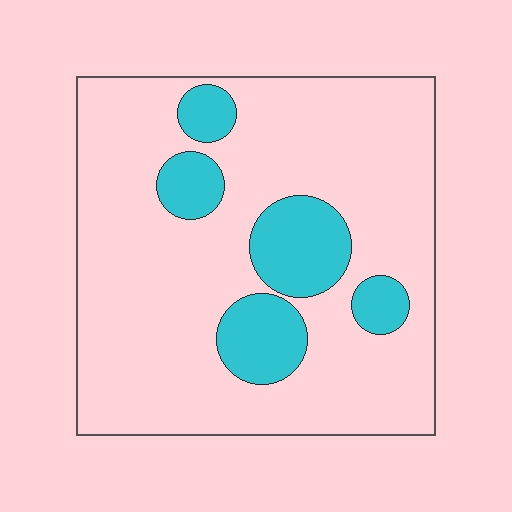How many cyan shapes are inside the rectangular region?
5.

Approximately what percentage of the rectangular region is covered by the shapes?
Approximately 20%.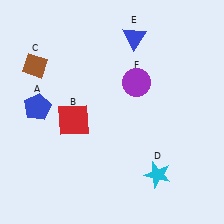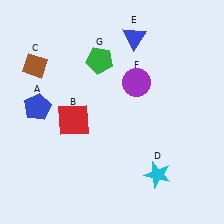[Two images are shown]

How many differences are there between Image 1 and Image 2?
There is 1 difference between the two images.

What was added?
A green pentagon (G) was added in Image 2.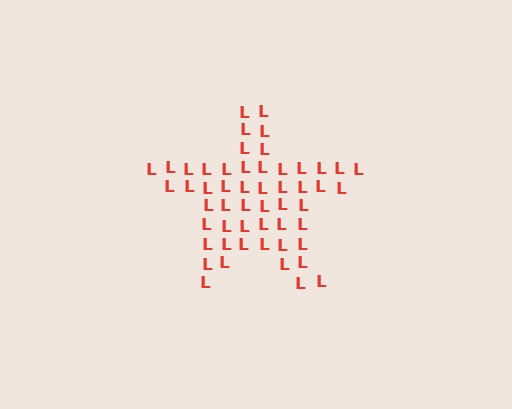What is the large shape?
The large shape is a star.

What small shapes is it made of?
It is made of small letter L's.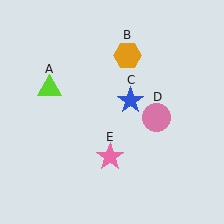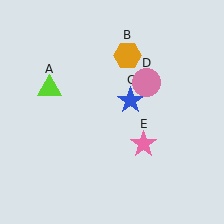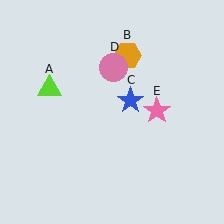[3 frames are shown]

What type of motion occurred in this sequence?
The pink circle (object D), pink star (object E) rotated counterclockwise around the center of the scene.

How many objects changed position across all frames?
2 objects changed position: pink circle (object D), pink star (object E).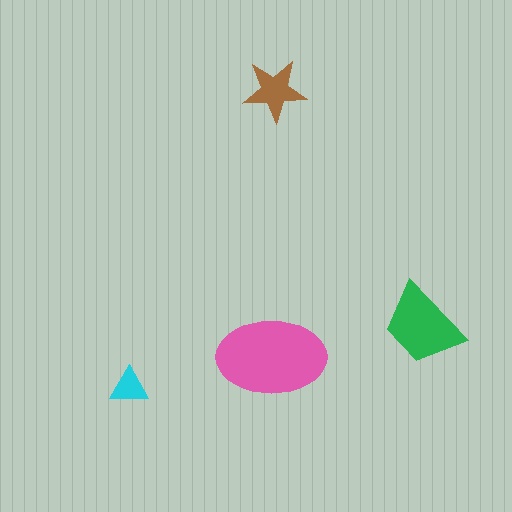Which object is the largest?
The pink ellipse.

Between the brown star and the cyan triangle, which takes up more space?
The brown star.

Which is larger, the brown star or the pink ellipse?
The pink ellipse.